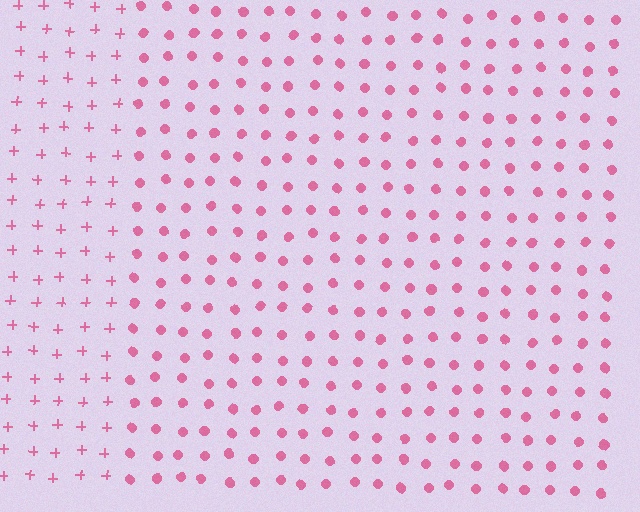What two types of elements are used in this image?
The image uses circles inside the rectangle region and plus signs outside it.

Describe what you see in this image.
The image is filled with small pink elements arranged in a uniform grid. A rectangle-shaped region contains circles, while the surrounding area contains plus signs. The boundary is defined purely by the change in element shape.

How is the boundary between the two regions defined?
The boundary is defined by a change in element shape: circles inside vs. plus signs outside. All elements share the same color and spacing.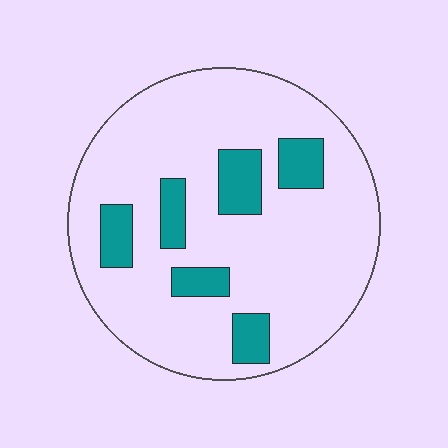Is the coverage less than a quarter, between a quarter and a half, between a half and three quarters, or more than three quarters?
Less than a quarter.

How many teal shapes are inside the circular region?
6.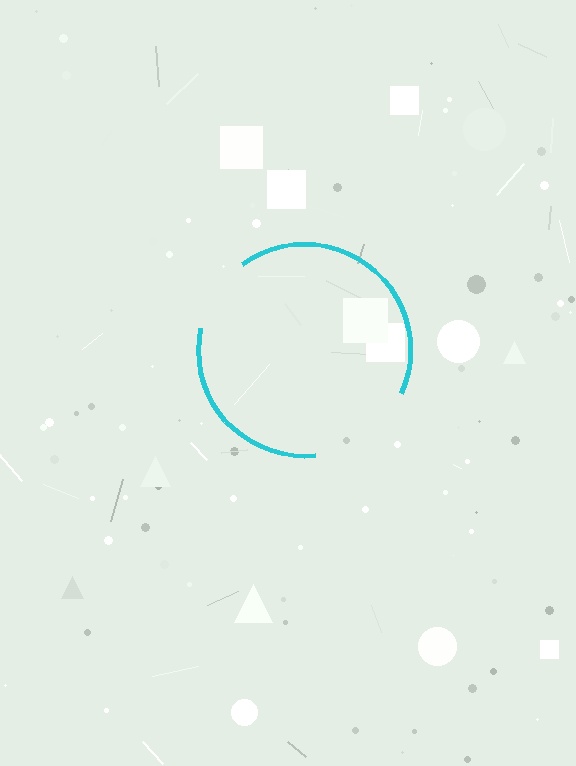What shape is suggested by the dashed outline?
The dashed outline suggests a circle.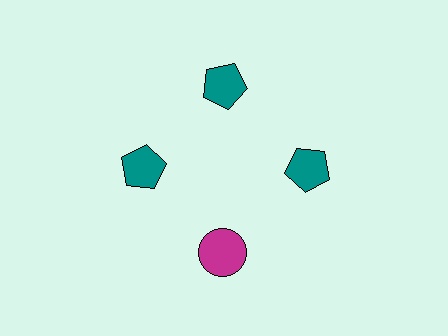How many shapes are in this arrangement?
There are 4 shapes arranged in a ring pattern.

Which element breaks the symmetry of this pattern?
The magenta circle at roughly the 6 o'clock position breaks the symmetry. All other shapes are teal pentagons.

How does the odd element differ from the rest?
It differs in both color (magenta instead of teal) and shape (circle instead of pentagon).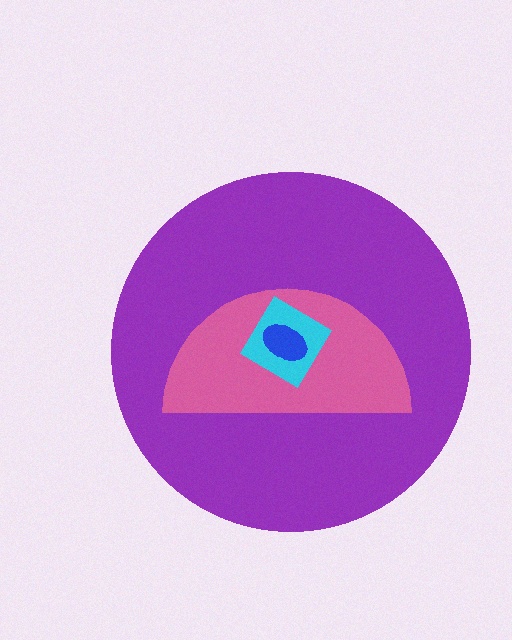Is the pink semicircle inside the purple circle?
Yes.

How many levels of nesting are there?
4.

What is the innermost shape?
The blue ellipse.